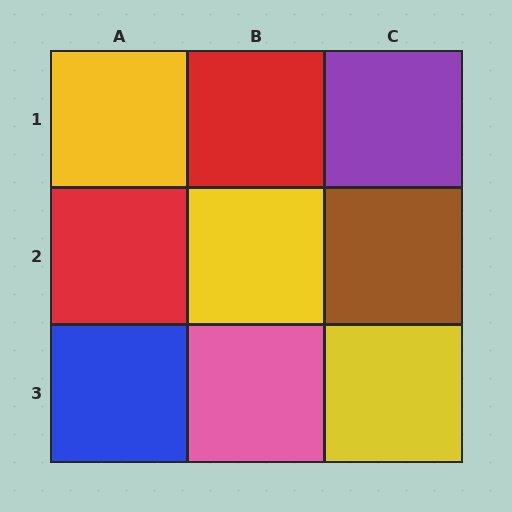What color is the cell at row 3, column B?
Pink.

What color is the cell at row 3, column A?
Blue.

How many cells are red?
2 cells are red.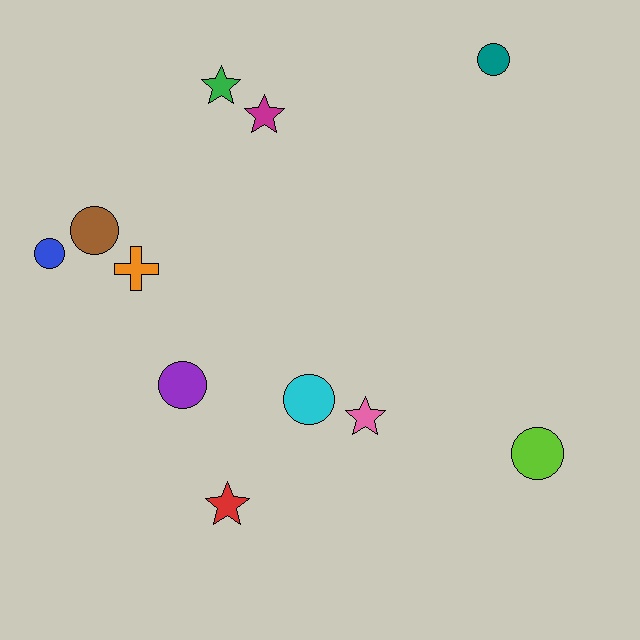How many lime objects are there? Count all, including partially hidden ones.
There is 1 lime object.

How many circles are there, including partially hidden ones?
There are 6 circles.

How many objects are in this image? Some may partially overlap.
There are 11 objects.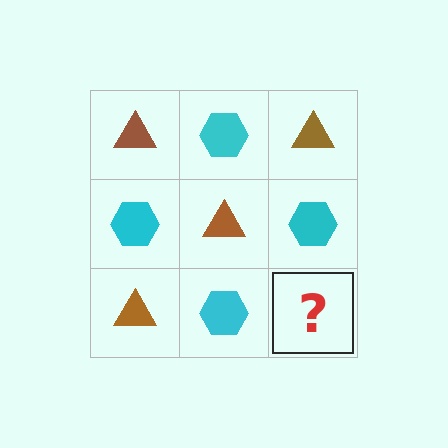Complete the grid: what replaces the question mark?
The question mark should be replaced with a brown triangle.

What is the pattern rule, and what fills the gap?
The rule is that it alternates brown triangle and cyan hexagon in a checkerboard pattern. The gap should be filled with a brown triangle.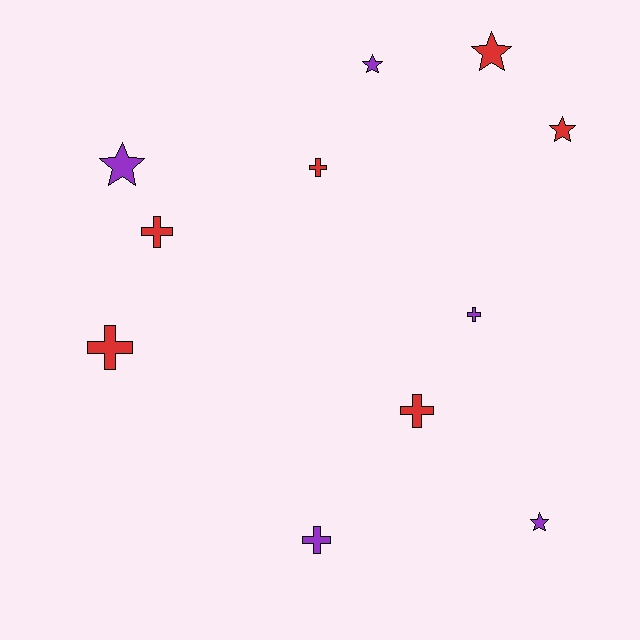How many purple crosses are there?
There are 2 purple crosses.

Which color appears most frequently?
Red, with 6 objects.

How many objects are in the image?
There are 11 objects.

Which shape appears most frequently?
Cross, with 6 objects.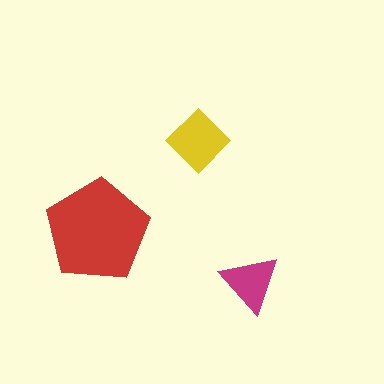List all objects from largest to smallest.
The red pentagon, the yellow diamond, the magenta triangle.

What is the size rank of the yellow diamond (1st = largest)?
2nd.